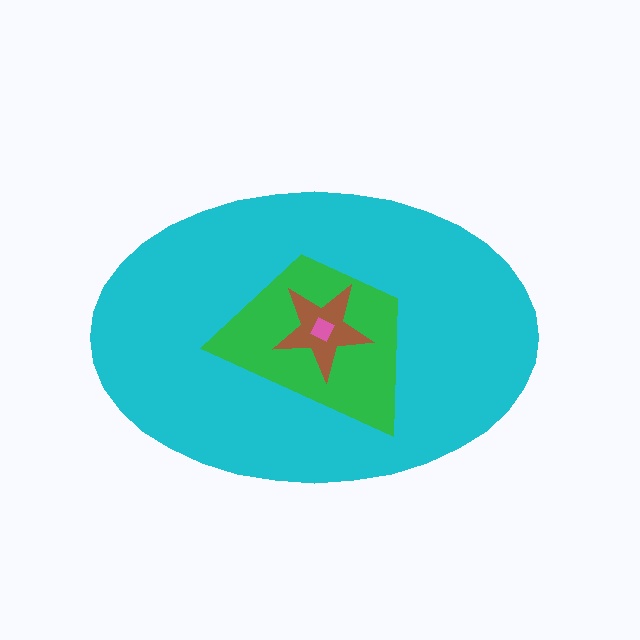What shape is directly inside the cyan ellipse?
The green trapezoid.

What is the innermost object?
The pink diamond.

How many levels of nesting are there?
4.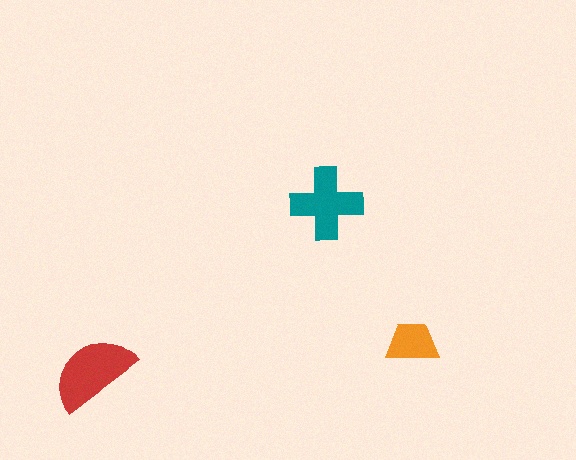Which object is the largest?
The red semicircle.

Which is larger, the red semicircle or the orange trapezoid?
The red semicircle.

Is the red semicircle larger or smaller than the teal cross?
Larger.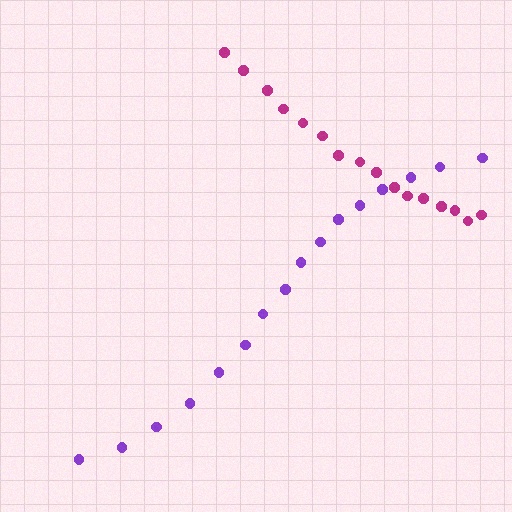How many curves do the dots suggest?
There are 2 distinct paths.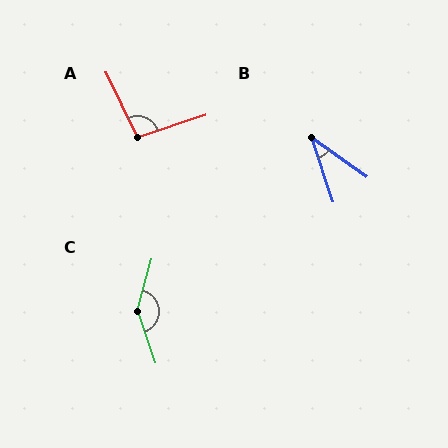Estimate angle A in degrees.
Approximately 97 degrees.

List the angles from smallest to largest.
B (37°), A (97°), C (145°).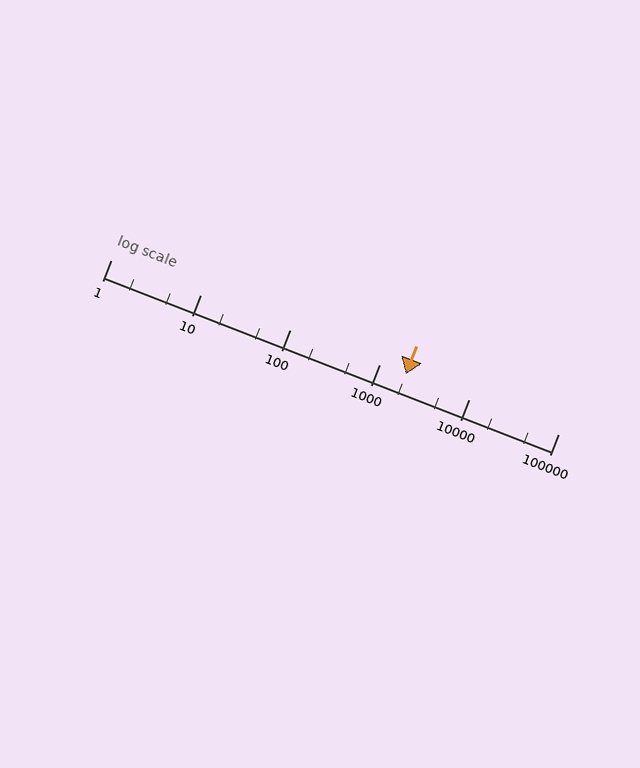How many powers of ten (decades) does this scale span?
The scale spans 5 decades, from 1 to 100000.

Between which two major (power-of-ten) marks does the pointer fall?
The pointer is between 1000 and 10000.